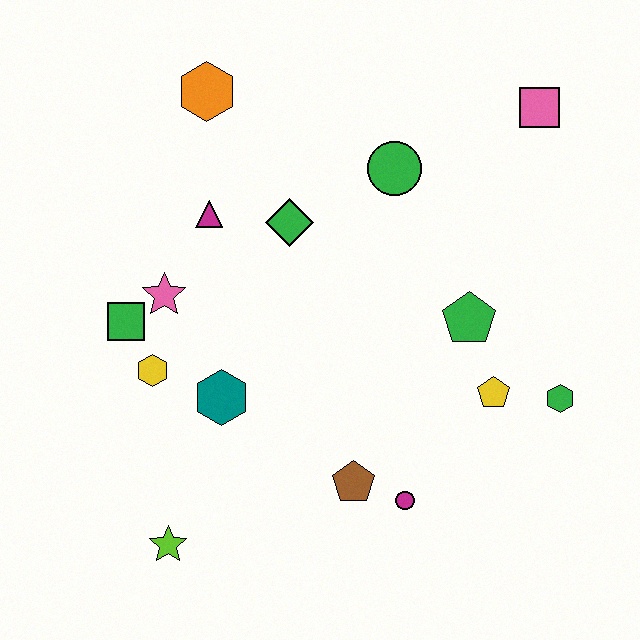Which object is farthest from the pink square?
The lime star is farthest from the pink square.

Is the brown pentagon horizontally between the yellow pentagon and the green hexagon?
No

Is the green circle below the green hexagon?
No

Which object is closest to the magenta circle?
The brown pentagon is closest to the magenta circle.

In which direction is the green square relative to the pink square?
The green square is to the left of the pink square.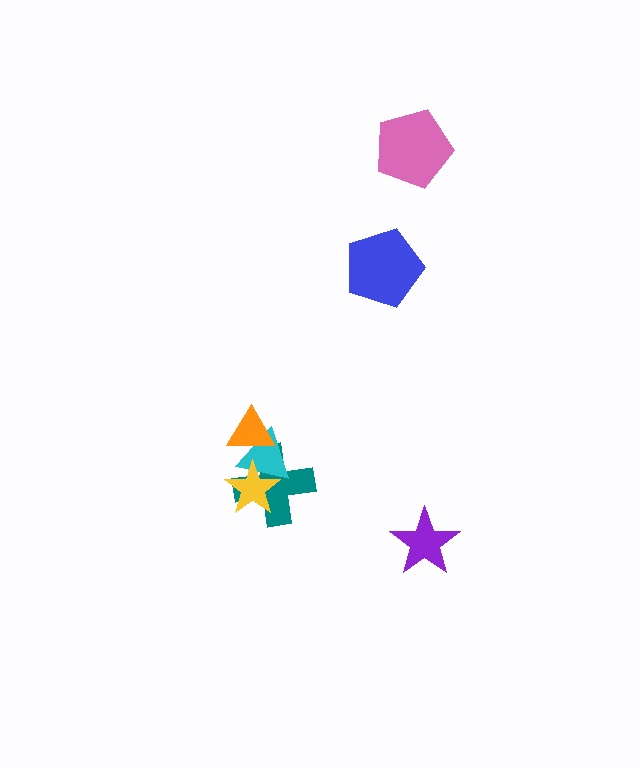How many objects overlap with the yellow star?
2 objects overlap with the yellow star.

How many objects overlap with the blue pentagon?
0 objects overlap with the blue pentagon.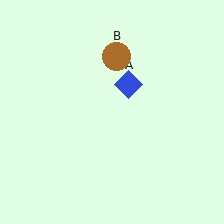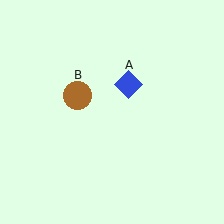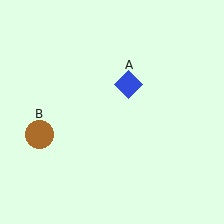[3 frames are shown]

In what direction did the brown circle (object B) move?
The brown circle (object B) moved down and to the left.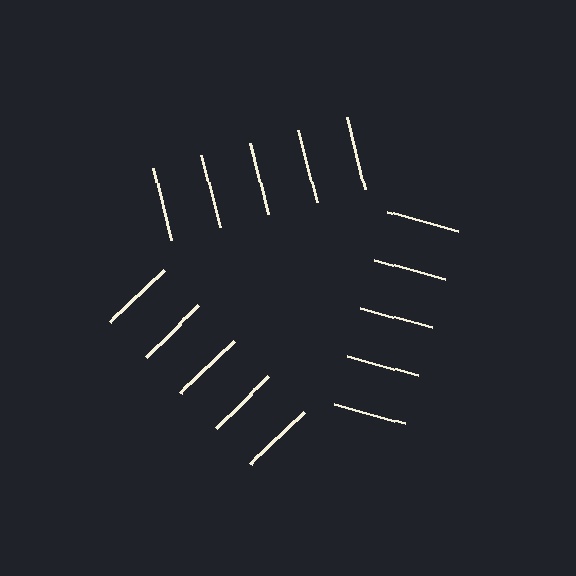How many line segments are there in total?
15 — 5 along each of the 3 edges.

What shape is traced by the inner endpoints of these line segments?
An illusory triangle — the line segments terminate on its edges but no continuous stroke is drawn.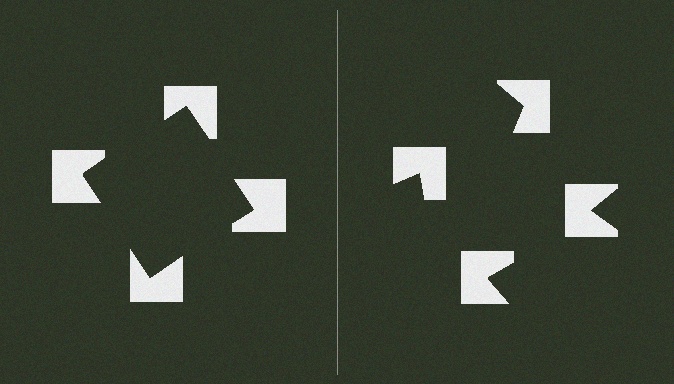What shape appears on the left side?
An illusory square.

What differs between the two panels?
The notched squares are positioned identically on both sides; only the wedge orientations differ. On the left they align to a square; on the right they are misaligned.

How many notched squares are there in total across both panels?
8 — 4 on each side.